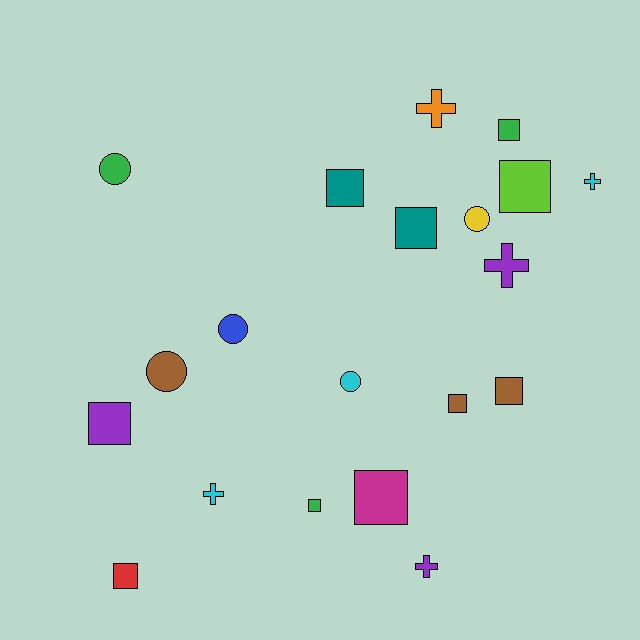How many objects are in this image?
There are 20 objects.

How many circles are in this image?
There are 5 circles.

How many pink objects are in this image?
There are no pink objects.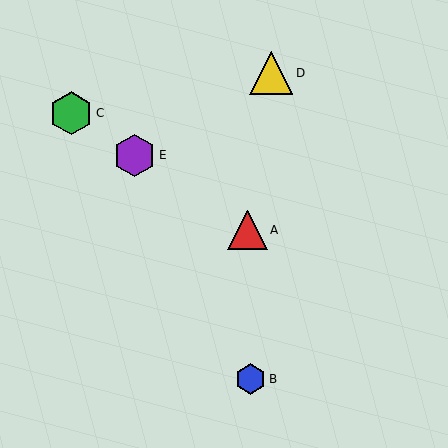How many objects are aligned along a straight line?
3 objects (A, C, E) are aligned along a straight line.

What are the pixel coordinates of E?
Object E is at (135, 155).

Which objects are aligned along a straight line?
Objects A, C, E are aligned along a straight line.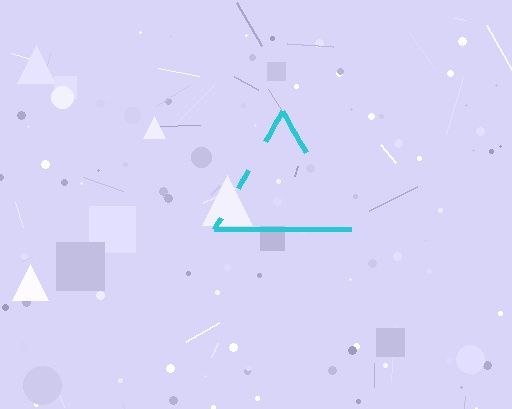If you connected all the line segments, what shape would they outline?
They would outline a triangle.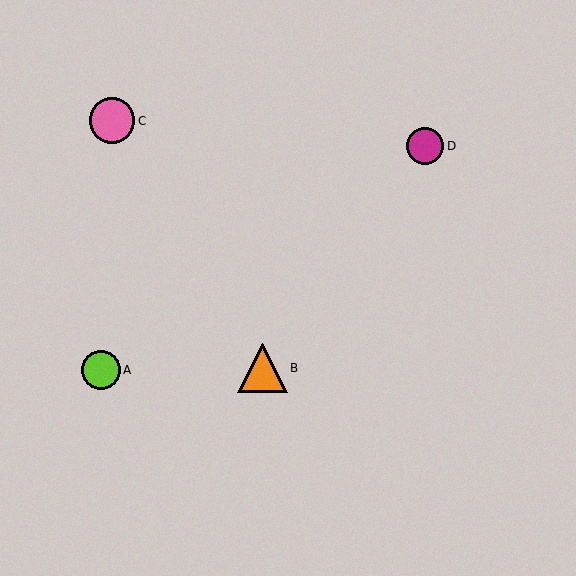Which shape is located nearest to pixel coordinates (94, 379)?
The lime circle (labeled A) at (101, 370) is nearest to that location.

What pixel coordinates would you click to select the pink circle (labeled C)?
Click at (112, 121) to select the pink circle C.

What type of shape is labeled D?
Shape D is a magenta circle.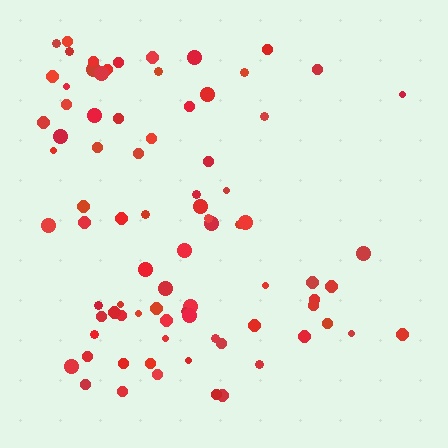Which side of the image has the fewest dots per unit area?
The right.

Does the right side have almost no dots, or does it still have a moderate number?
Still a moderate number, just noticeably fewer than the left.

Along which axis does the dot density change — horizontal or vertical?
Horizontal.